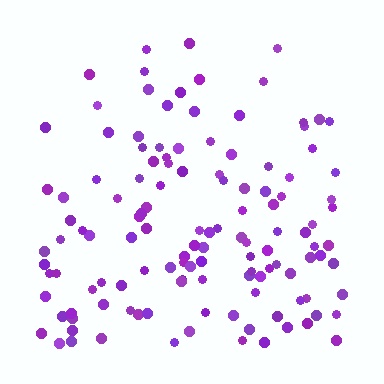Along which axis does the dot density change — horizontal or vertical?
Vertical.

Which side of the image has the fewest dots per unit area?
The top.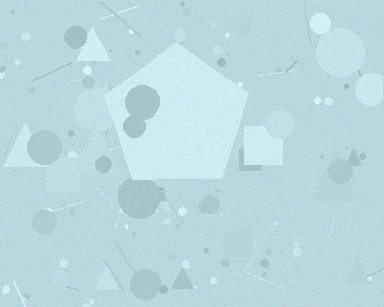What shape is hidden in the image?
A pentagon is hidden in the image.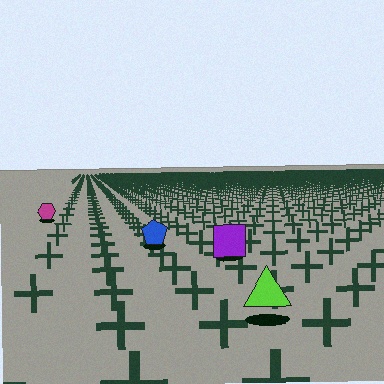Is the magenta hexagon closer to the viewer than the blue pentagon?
No. The blue pentagon is closer — you can tell from the texture gradient: the ground texture is coarser near it.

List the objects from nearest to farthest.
From nearest to farthest: the lime triangle, the purple square, the blue pentagon, the magenta hexagon.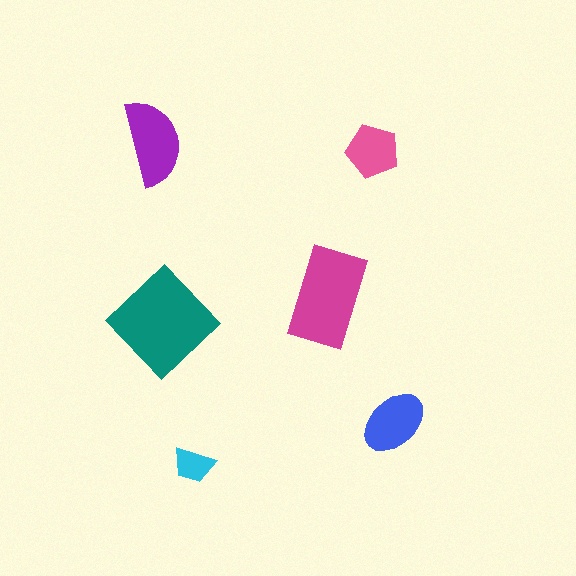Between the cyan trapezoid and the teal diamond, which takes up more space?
The teal diamond.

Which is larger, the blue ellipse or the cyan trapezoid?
The blue ellipse.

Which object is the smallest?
The cyan trapezoid.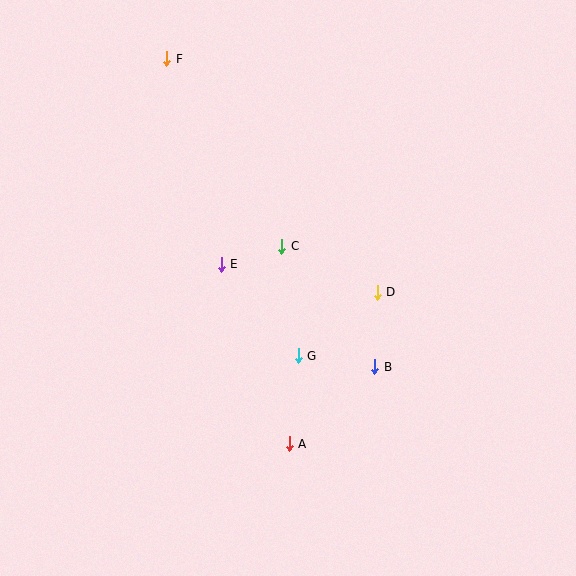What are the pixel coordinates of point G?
Point G is at (298, 356).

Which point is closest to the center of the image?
Point C at (282, 246) is closest to the center.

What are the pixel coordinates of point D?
Point D is at (377, 292).